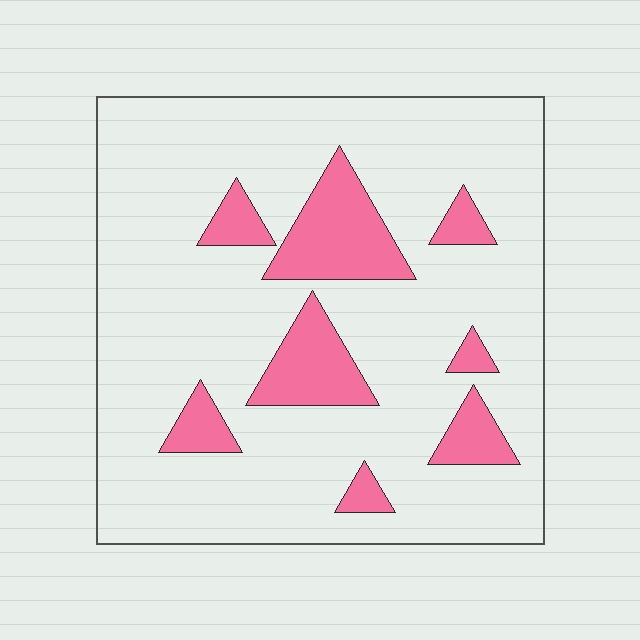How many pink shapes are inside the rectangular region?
8.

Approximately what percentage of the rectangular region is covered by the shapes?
Approximately 15%.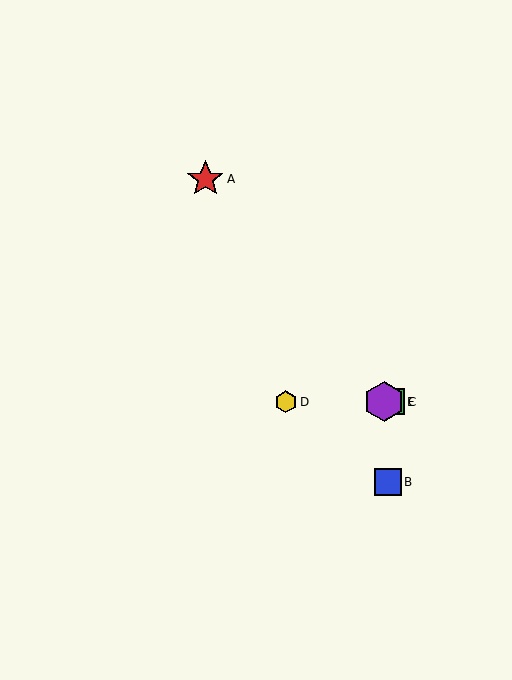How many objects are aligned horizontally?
3 objects (C, D, E) are aligned horizontally.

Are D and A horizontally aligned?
No, D is at y≈402 and A is at y≈179.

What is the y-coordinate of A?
Object A is at y≈179.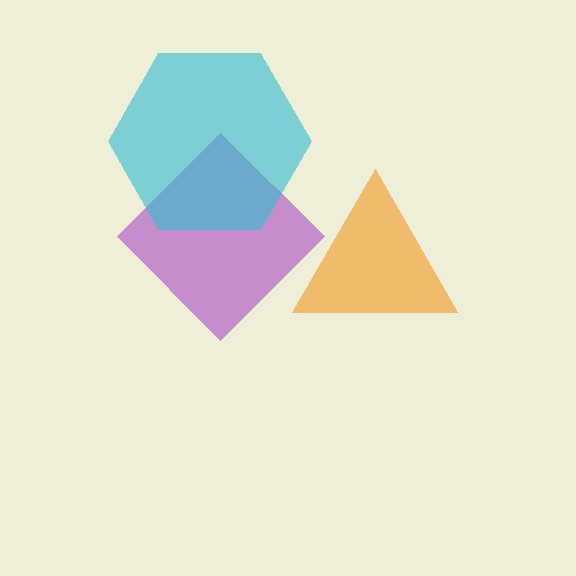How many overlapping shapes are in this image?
There are 3 overlapping shapes in the image.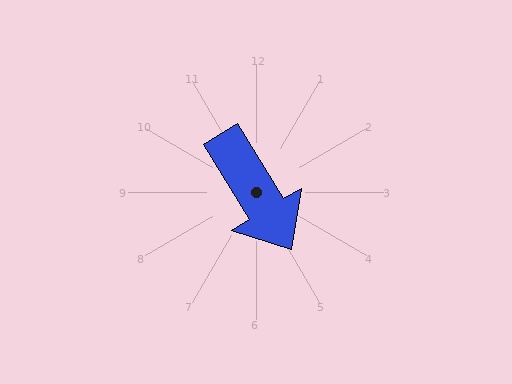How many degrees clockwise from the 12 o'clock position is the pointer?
Approximately 148 degrees.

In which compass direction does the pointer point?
Southeast.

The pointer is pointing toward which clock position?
Roughly 5 o'clock.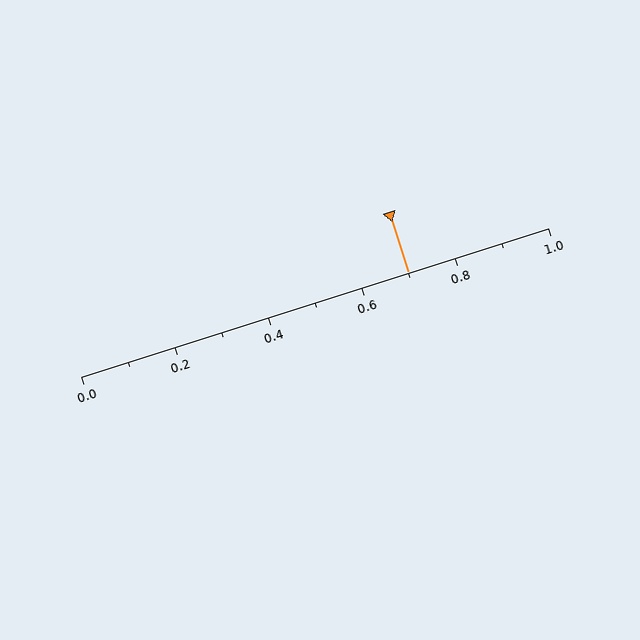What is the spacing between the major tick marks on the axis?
The major ticks are spaced 0.2 apart.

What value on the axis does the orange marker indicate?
The marker indicates approximately 0.7.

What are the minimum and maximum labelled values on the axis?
The axis runs from 0.0 to 1.0.